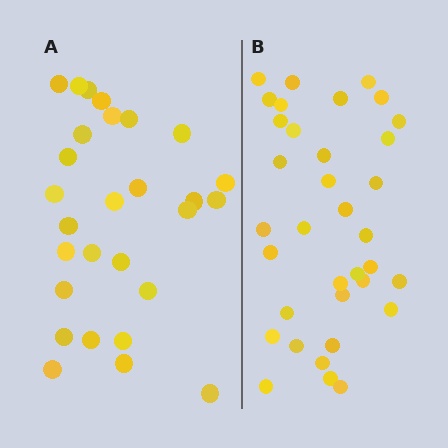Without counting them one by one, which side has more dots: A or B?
Region B (the right region) has more dots.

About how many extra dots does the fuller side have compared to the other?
Region B has roughly 8 or so more dots than region A.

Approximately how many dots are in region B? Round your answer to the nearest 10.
About 40 dots. (The exact count is 35, which rounds to 40.)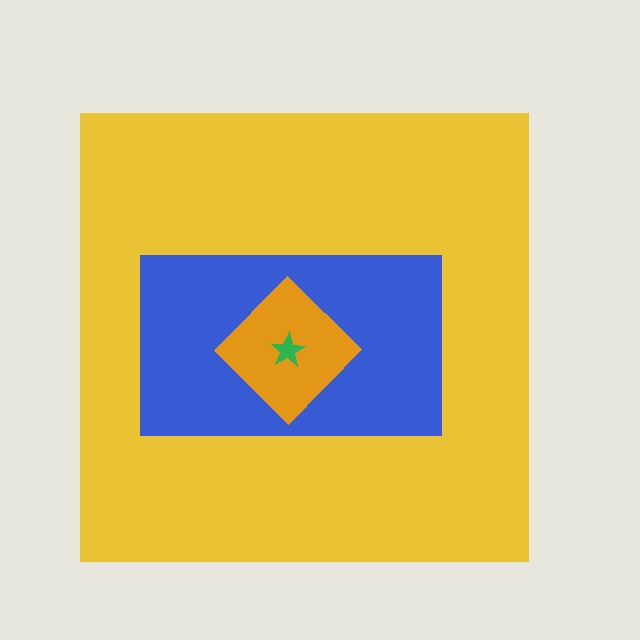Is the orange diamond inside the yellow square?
Yes.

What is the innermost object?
The green star.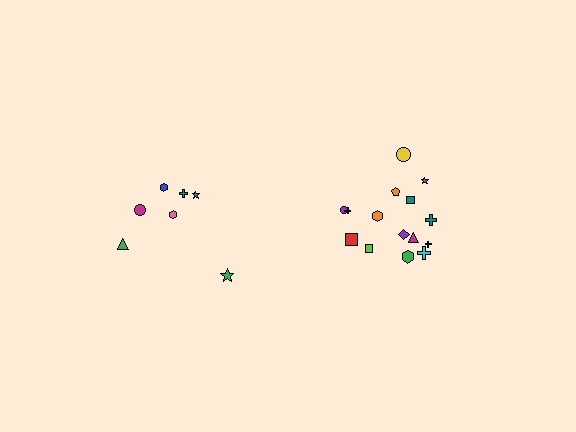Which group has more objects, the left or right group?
The right group.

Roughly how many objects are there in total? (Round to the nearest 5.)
Roughly 20 objects in total.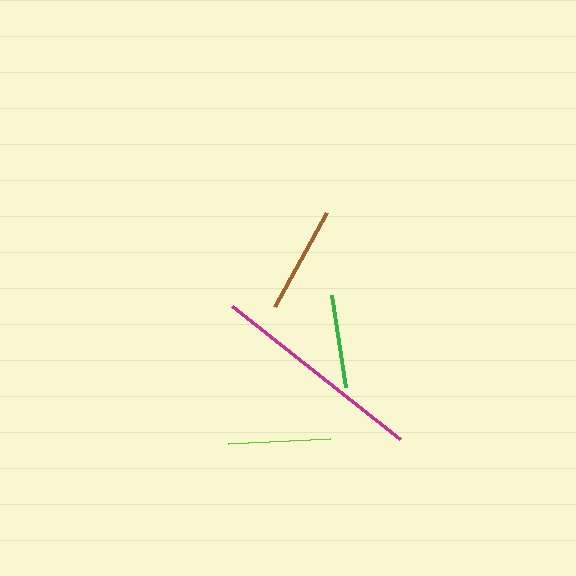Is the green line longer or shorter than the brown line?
The brown line is longer than the green line.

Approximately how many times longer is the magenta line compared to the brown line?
The magenta line is approximately 2.0 times the length of the brown line.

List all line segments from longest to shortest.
From longest to shortest: magenta, brown, lime, green.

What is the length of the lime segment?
The lime segment is approximately 102 pixels long.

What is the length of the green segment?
The green segment is approximately 93 pixels long.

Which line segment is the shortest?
The green line is the shortest at approximately 93 pixels.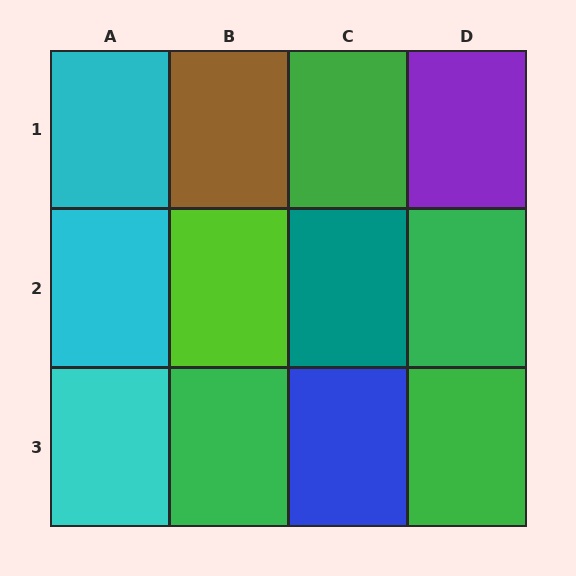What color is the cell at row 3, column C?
Blue.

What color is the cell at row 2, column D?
Green.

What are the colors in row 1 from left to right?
Cyan, brown, green, purple.